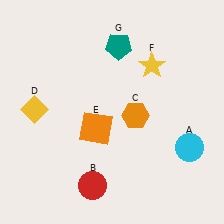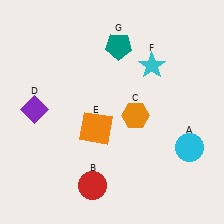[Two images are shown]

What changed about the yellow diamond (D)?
In Image 1, D is yellow. In Image 2, it changed to purple.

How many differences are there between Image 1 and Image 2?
There are 2 differences between the two images.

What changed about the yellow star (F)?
In Image 1, F is yellow. In Image 2, it changed to cyan.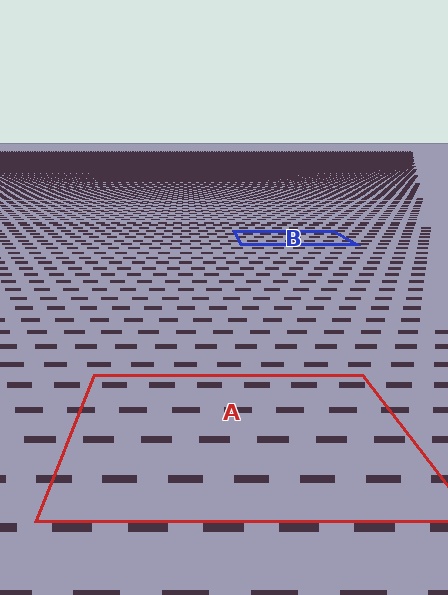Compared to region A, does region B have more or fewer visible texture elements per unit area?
Region B has more texture elements per unit area — they are packed more densely because it is farther away.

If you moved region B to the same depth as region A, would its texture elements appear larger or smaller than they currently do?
They would appear larger. At a closer depth, the same texture elements are projected at a bigger on-screen size.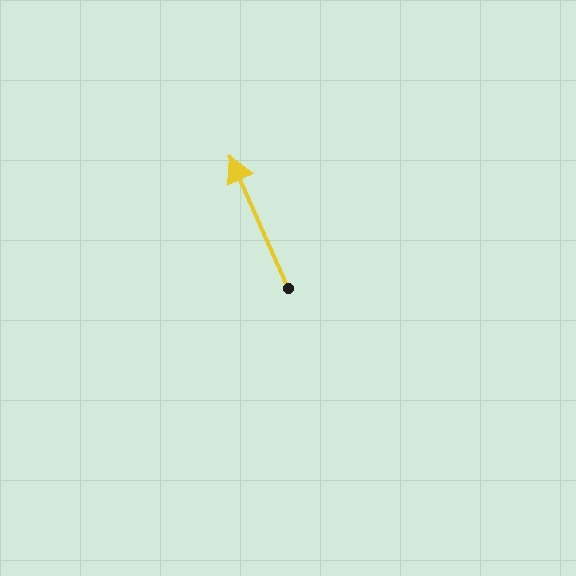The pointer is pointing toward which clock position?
Roughly 11 o'clock.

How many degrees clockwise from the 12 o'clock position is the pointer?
Approximately 336 degrees.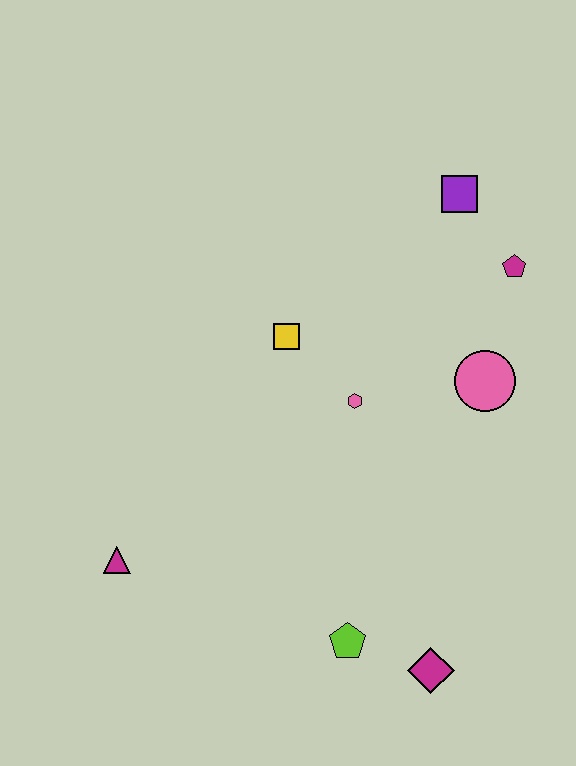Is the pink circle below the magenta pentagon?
Yes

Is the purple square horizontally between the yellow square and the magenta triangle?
No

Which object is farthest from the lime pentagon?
The purple square is farthest from the lime pentagon.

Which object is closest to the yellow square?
The pink hexagon is closest to the yellow square.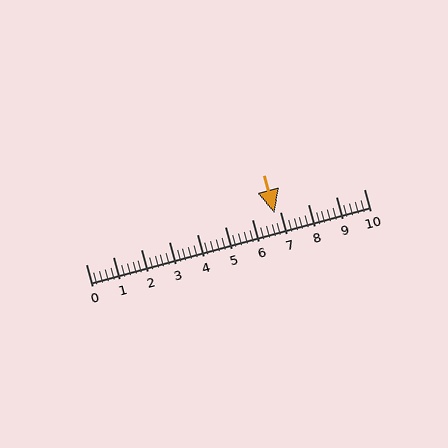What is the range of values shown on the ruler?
The ruler shows values from 0 to 10.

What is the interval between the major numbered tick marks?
The major tick marks are spaced 1 units apart.